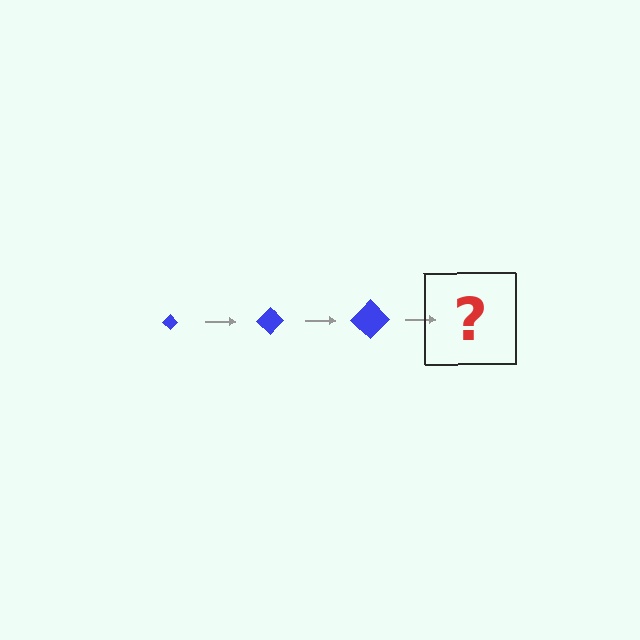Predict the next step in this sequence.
The next step is a blue diamond, larger than the previous one.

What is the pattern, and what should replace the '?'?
The pattern is that the diamond gets progressively larger each step. The '?' should be a blue diamond, larger than the previous one.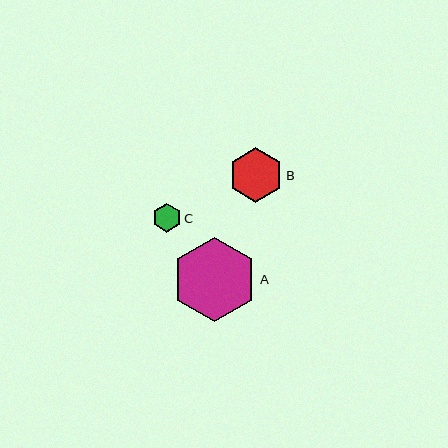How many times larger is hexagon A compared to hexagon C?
Hexagon A is approximately 2.9 times the size of hexagon C.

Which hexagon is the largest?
Hexagon A is the largest with a size of approximately 85 pixels.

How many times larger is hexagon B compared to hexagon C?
Hexagon B is approximately 1.9 times the size of hexagon C.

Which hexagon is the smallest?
Hexagon C is the smallest with a size of approximately 29 pixels.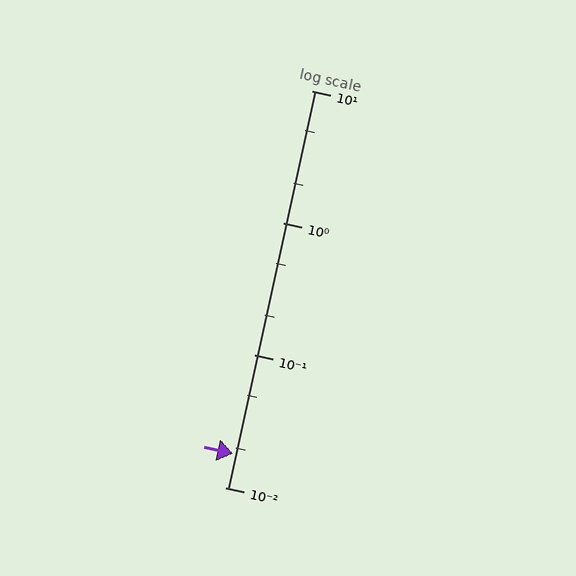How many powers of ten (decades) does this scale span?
The scale spans 3 decades, from 0.01 to 10.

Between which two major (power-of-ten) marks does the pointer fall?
The pointer is between 0.01 and 0.1.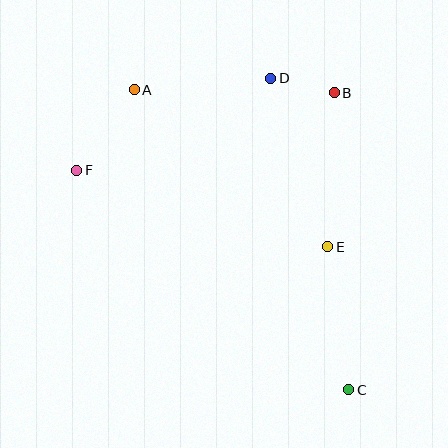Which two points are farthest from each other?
Points A and C are farthest from each other.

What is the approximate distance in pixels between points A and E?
The distance between A and E is approximately 249 pixels.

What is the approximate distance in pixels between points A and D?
The distance between A and D is approximately 137 pixels.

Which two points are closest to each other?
Points B and D are closest to each other.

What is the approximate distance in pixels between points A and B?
The distance between A and B is approximately 200 pixels.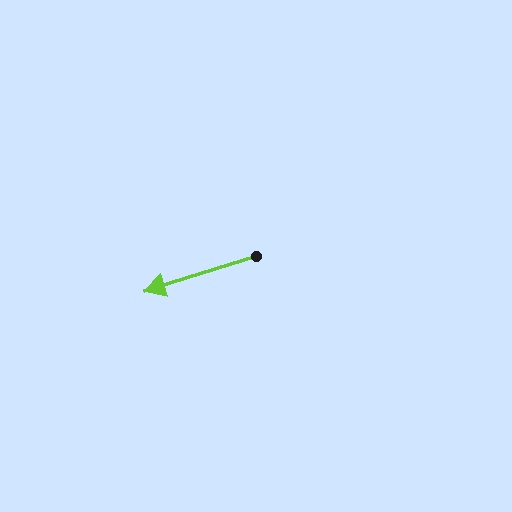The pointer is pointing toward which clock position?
Roughly 8 o'clock.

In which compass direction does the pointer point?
West.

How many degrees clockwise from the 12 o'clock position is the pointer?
Approximately 253 degrees.